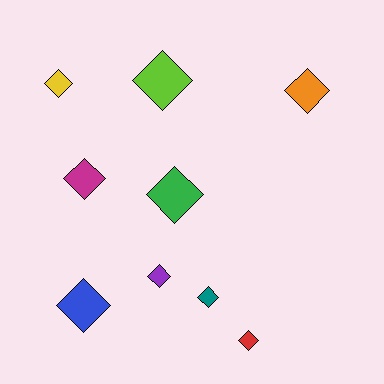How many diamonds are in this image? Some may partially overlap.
There are 9 diamonds.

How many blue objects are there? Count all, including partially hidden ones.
There is 1 blue object.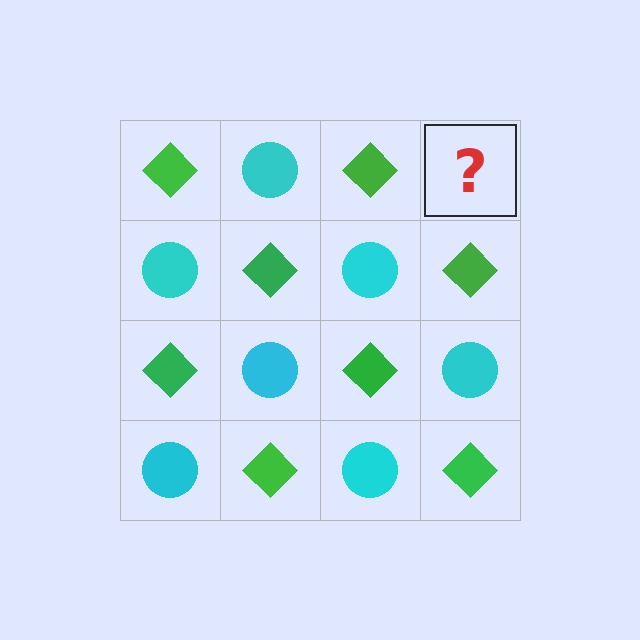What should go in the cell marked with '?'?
The missing cell should contain a cyan circle.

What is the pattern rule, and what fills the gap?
The rule is that it alternates green diamond and cyan circle in a checkerboard pattern. The gap should be filled with a cyan circle.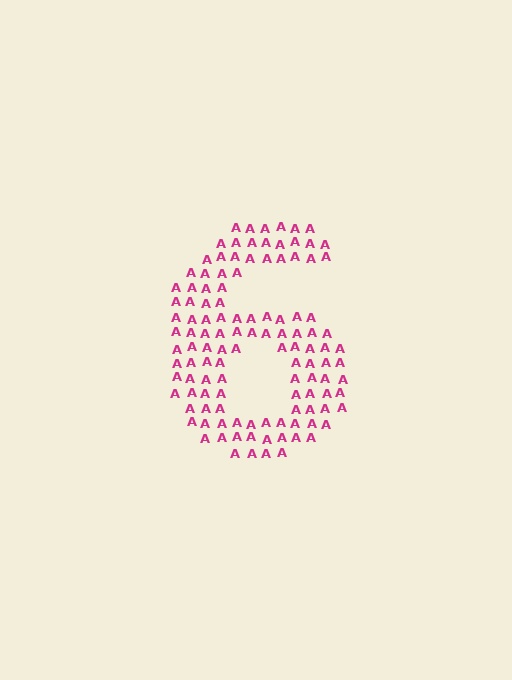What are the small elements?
The small elements are letter A's.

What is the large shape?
The large shape is the digit 6.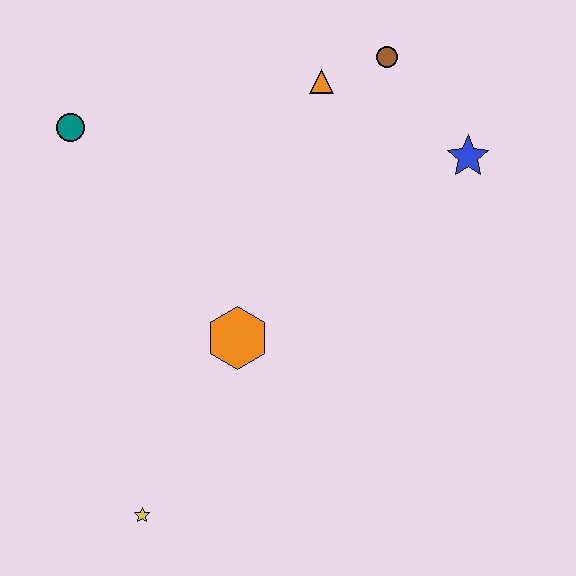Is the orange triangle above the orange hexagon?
Yes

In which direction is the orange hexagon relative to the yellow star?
The orange hexagon is above the yellow star.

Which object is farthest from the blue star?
The yellow star is farthest from the blue star.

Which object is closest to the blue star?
The brown circle is closest to the blue star.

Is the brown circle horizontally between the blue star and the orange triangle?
Yes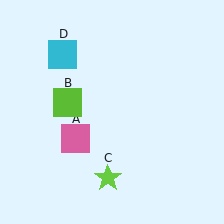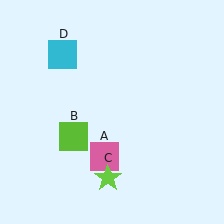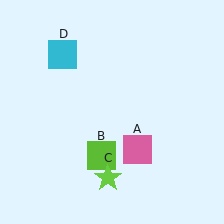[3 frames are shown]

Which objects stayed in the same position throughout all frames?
Lime star (object C) and cyan square (object D) remained stationary.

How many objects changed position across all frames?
2 objects changed position: pink square (object A), lime square (object B).